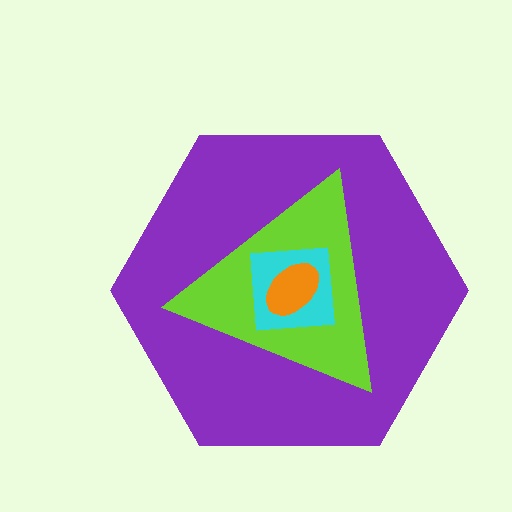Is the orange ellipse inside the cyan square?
Yes.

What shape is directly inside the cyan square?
The orange ellipse.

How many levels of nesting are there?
4.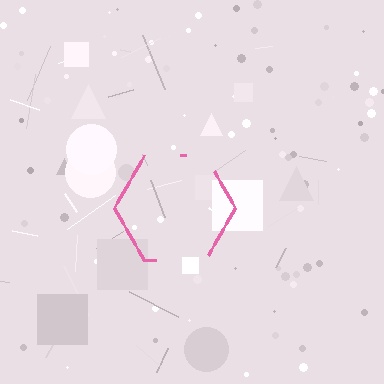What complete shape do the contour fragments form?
The contour fragments form a hexagon.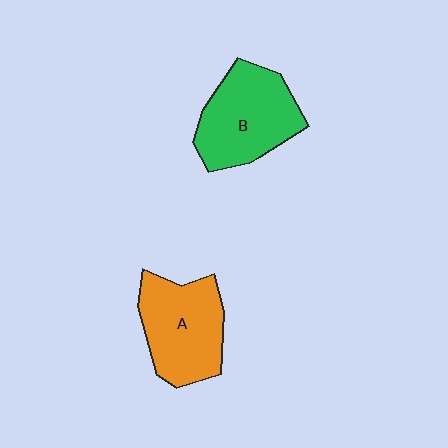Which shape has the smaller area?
Shape A (orange).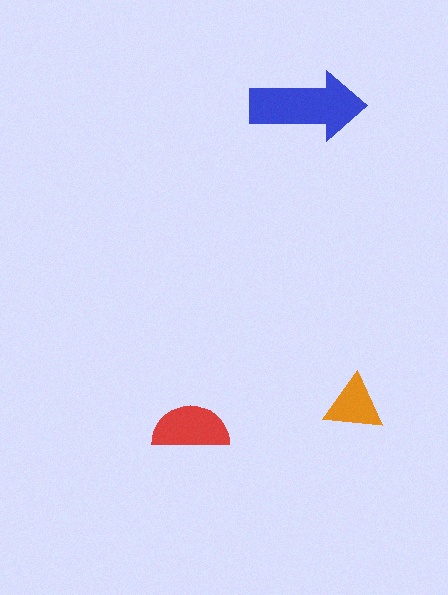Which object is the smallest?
The orange triangle.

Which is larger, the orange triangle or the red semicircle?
The red semicircle.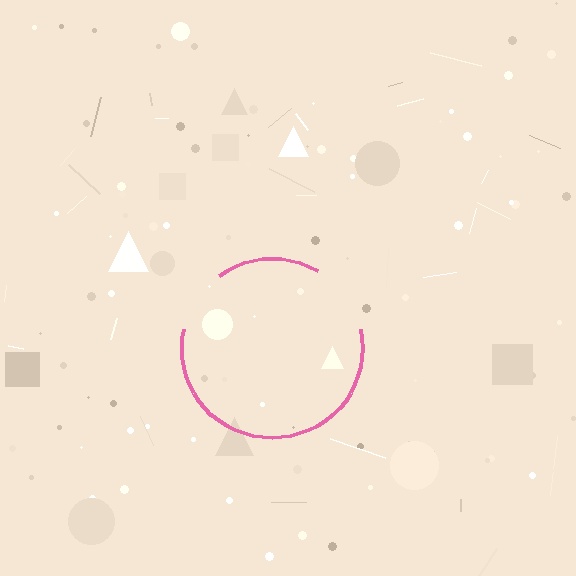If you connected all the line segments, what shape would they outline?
They would outline a circle.